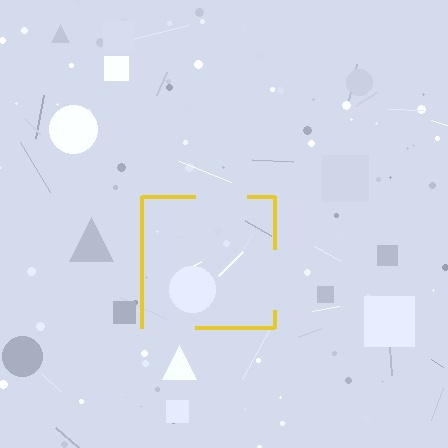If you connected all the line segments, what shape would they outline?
They would outline a square.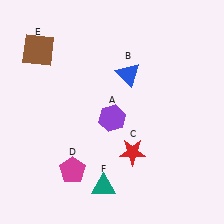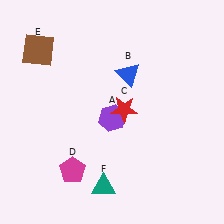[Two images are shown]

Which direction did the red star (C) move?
The red star (C) moved up.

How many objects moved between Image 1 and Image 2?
1 object moved between the two images.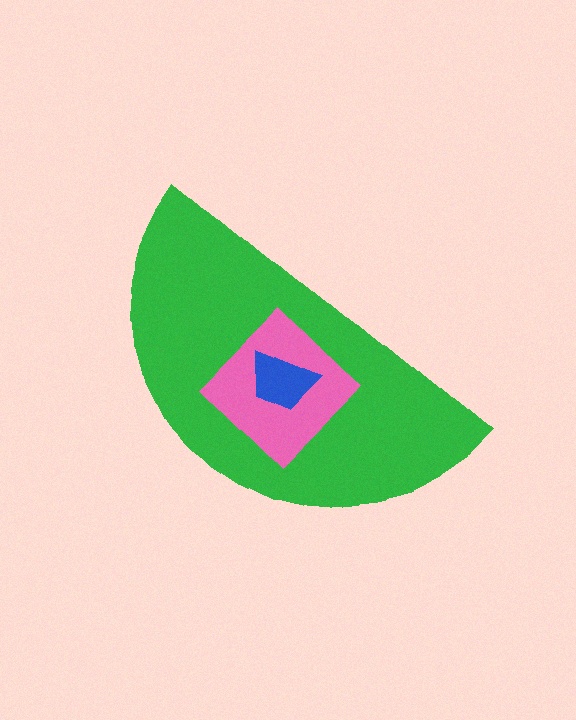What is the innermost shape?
The blue trapezoid.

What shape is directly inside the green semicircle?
The pink diamond.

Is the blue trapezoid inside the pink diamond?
Yes.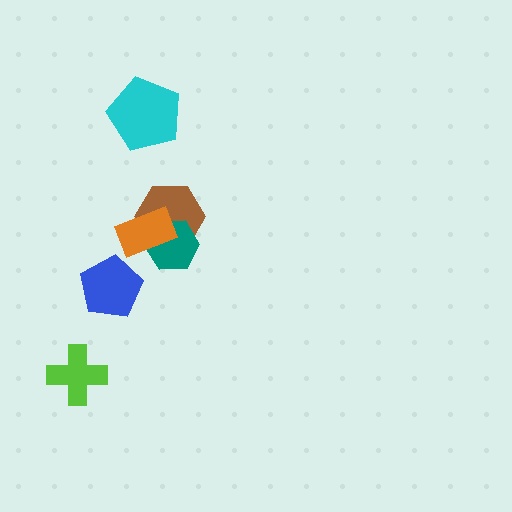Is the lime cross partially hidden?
No, no other shape covers it.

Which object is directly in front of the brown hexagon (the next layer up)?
The teal hexagon is directly in front of the brown hexagon.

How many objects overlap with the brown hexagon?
2 objects overlap with the brown hexagon.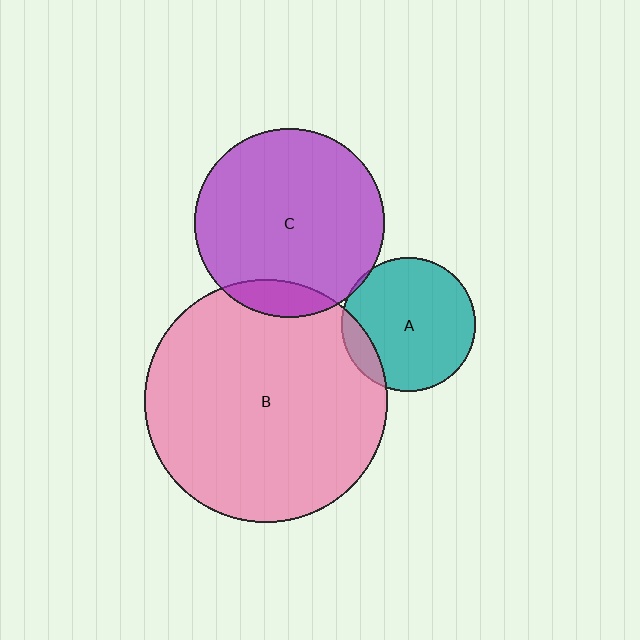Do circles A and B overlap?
Yes.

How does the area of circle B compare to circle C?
Approximately 1.7 times.